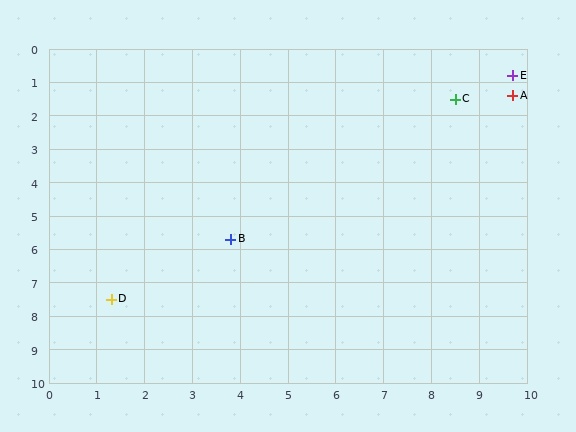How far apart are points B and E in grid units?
Points B and E are about 7.7 grid units apart.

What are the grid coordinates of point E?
Point E is at approximately (9.7, 0.8).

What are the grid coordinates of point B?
Point B is at approximately (3.8, 5.7).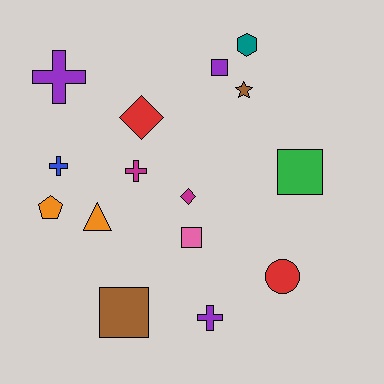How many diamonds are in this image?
There are 2 diamonds.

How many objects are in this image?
There are 15 objects.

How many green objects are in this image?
There is 1 green object.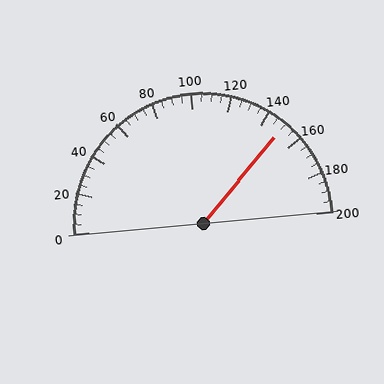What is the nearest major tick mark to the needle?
The nearest major tick mark is 160.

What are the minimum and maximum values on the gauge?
The gauge ranges from 0 to 200.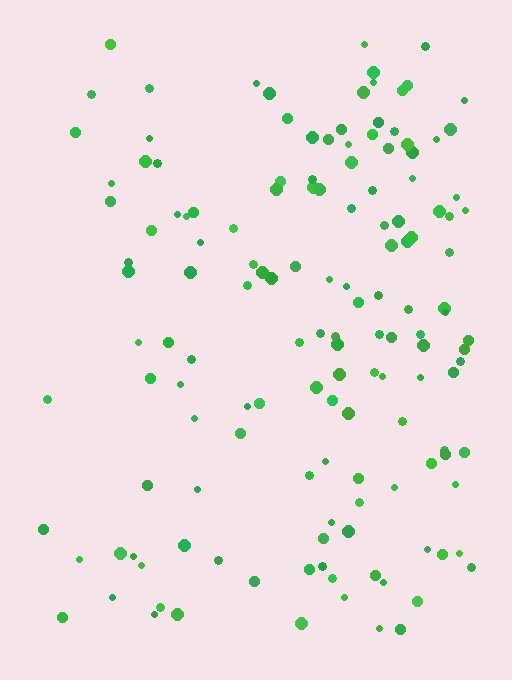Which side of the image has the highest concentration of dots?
The right.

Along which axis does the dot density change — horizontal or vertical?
Horizontal.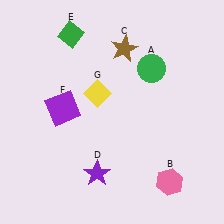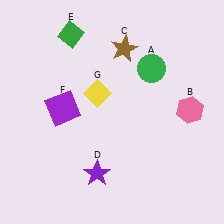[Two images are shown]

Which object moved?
The pink hexagon (B) moved up.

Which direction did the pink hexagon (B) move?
The pink hexagon (B) moved up.